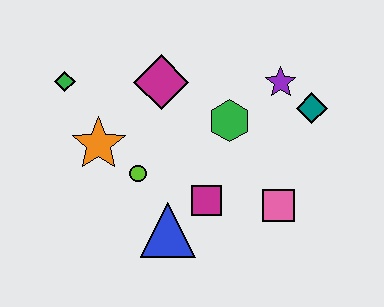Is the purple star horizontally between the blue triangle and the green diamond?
No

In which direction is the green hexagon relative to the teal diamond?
The green hexagon is to the left of the teal diamond.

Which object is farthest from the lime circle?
The teal diamond is farthest from the lime circle.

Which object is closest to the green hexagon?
The purple star is closest to the green hexagon.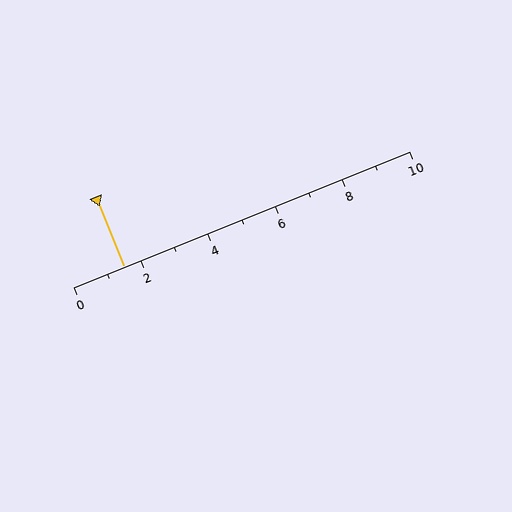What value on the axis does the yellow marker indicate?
The marker indicates approximately 1.5.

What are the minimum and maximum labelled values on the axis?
The axis runs from 0 to 10.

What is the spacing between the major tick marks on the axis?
The major ticks are spaced 2 apart.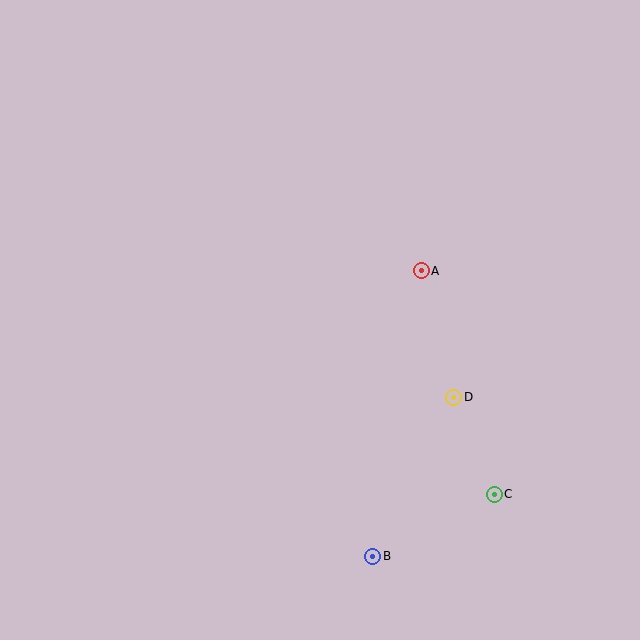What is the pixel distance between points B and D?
The distance between B and D is 179 pixels.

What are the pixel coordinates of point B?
Point B is at (373, 556).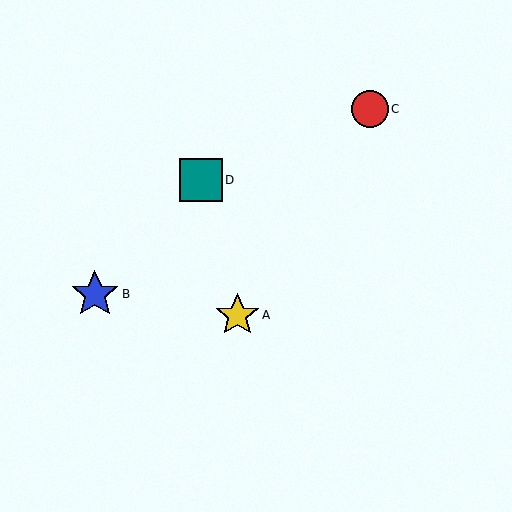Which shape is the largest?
The blue star (labeled B) is the largest.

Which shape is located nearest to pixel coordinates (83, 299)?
The blue star (labeled B) at (95, 294) is nearest to that location.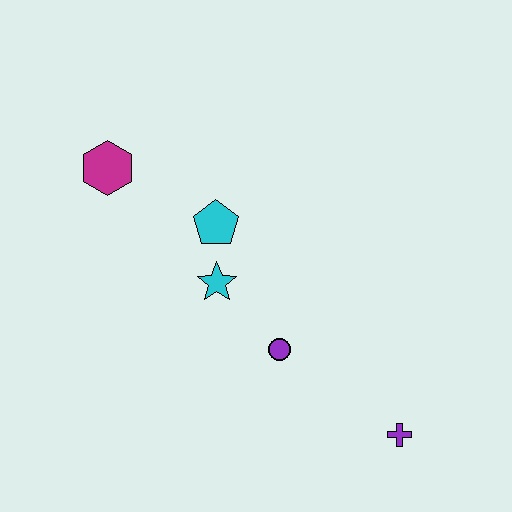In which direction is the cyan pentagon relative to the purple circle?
The cyan pentagon is above the purple circle.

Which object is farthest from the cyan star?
The purple cross is farthest from the cyan star.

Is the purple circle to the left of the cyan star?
No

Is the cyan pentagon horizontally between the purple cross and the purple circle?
No